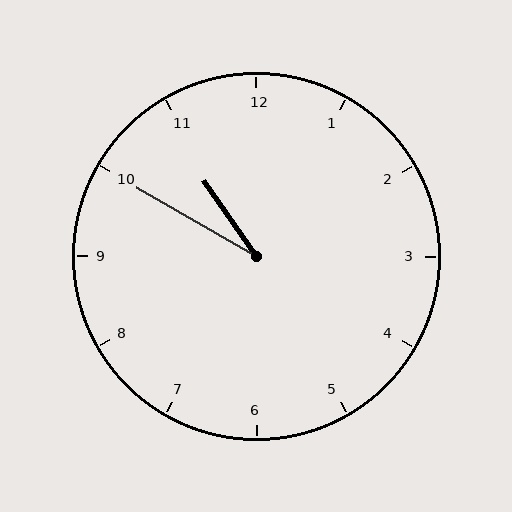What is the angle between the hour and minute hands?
Approximately 25 degrees.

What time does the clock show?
10:50.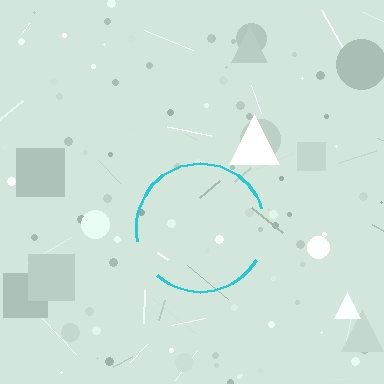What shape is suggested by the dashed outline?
The dashed outline suggests a circle.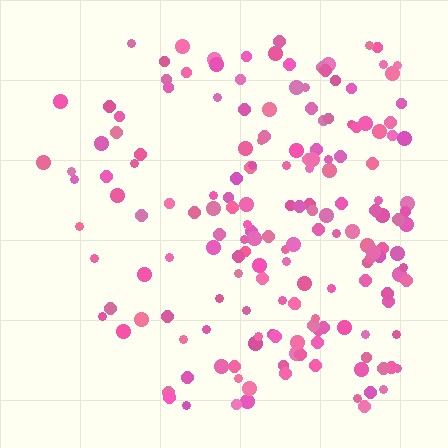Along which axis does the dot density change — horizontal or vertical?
Horizontal.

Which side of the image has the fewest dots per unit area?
The left.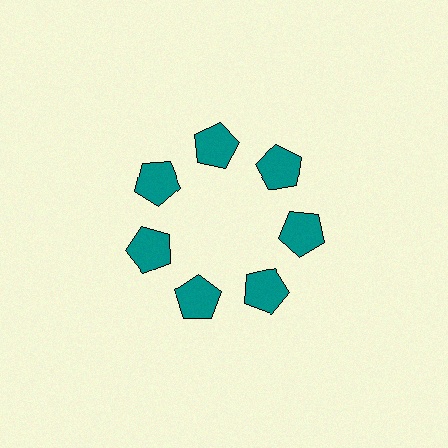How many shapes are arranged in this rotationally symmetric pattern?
There are 7 shapes, arranged in 7 groups of 1.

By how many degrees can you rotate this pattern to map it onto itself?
The pattern maps onto itself every 51 degrees of rotation.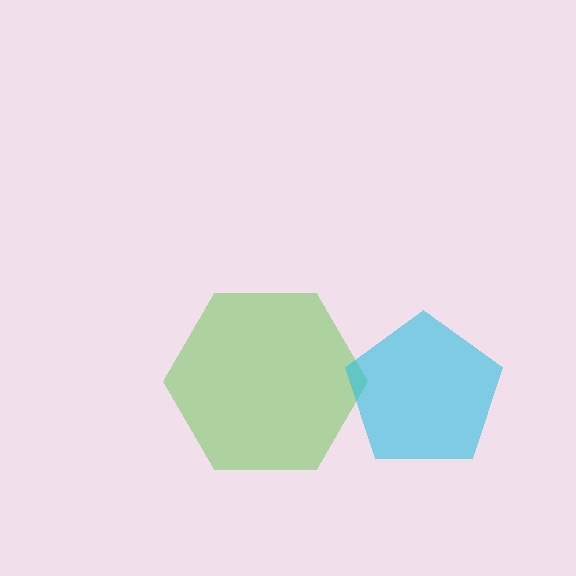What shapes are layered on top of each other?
The layered shapes are: a lime hexagon, a cyan pentagon.